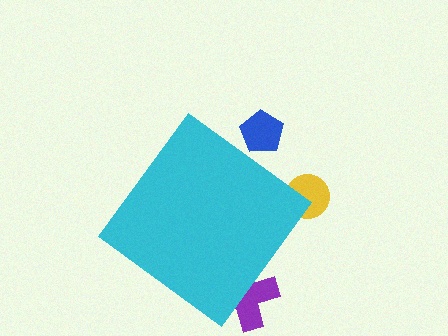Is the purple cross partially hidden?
Yes, the purple cross is partially hidden behind the cyan diamond.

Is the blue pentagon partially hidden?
Yes, the blue pentagon is partially hidden behind the cyan diamond.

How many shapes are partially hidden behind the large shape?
3 shapes are partially hidden.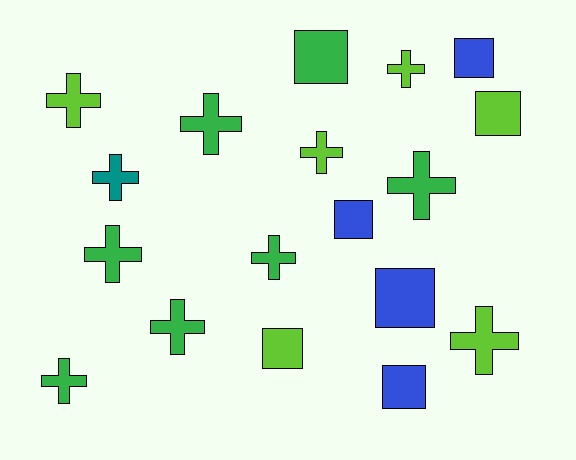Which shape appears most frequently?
Cross, with 11 objects.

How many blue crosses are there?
There are no blue crosses.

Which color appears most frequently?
Green, with 7 objects.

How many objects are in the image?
There are 18 objects.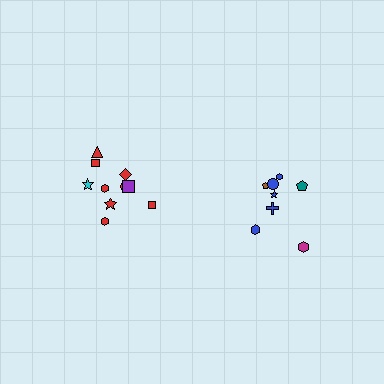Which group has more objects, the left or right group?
The left group.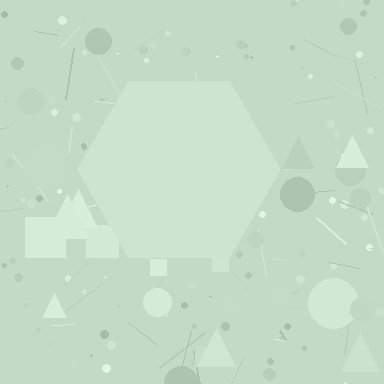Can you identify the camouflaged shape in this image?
The camouflaged shape is a hexagon.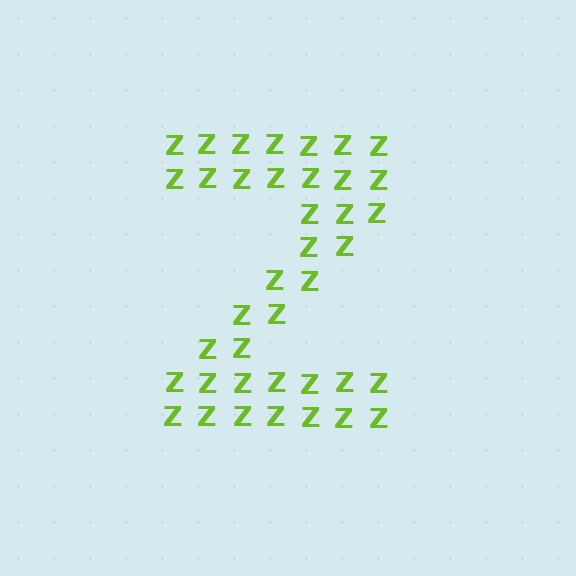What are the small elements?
The small elements are letter Z's.